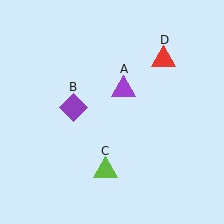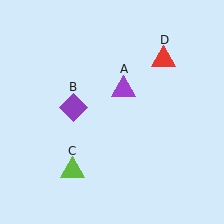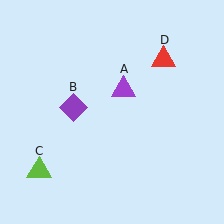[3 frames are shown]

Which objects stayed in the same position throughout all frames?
Purple triangle (object A) and purple diamond (object B) and red triangle (object D) remained stationary.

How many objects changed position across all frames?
1 object changed position: lime triangle (object C).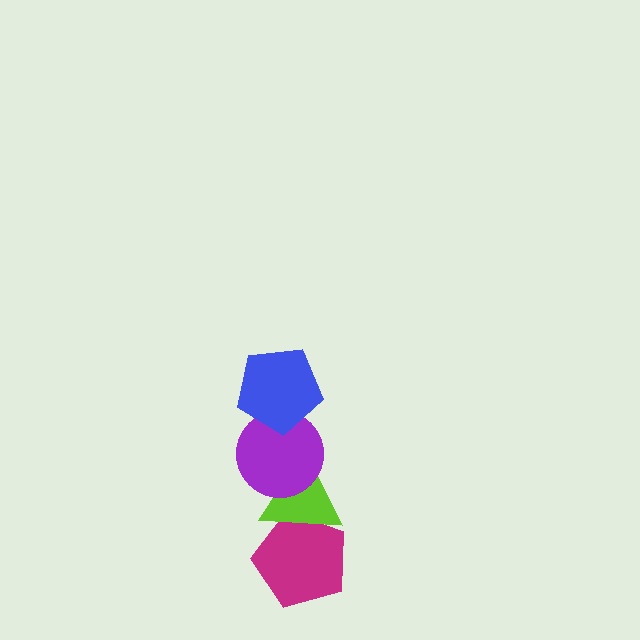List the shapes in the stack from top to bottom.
From top to bottom: the blue pentagon, the purple circle, the lime triangle, the magenta pentagon.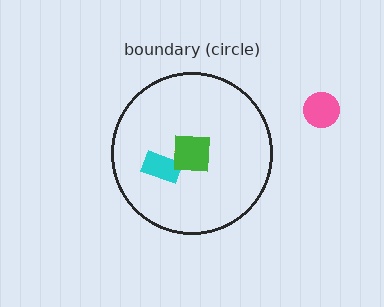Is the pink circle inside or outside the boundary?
Outside.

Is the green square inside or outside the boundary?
Inside.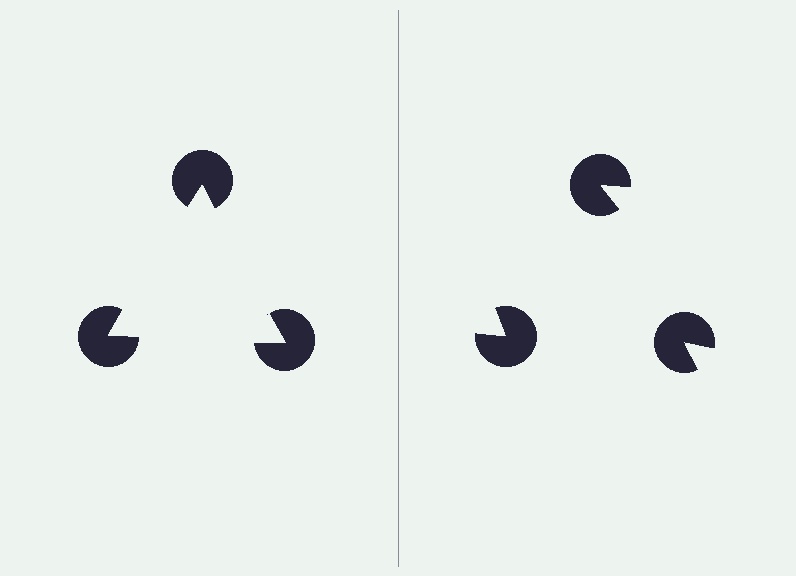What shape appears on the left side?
An illusory triangle.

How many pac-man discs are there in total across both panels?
6 — 3 on each side.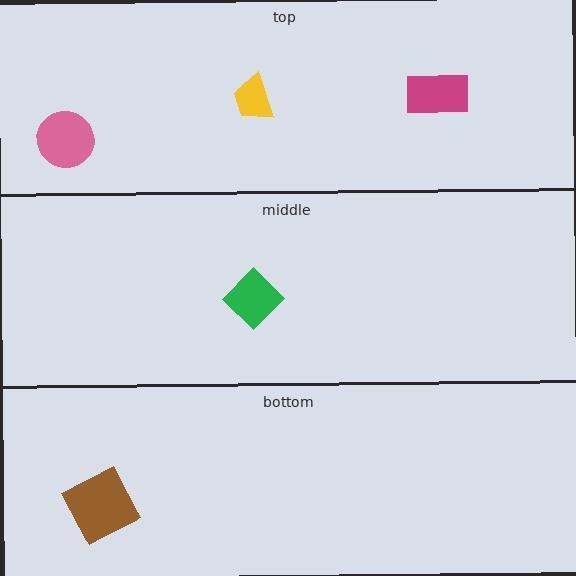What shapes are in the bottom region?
The brown square.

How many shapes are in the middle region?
1.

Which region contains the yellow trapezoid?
The top region.